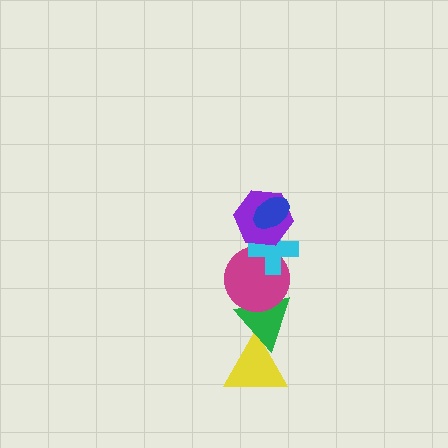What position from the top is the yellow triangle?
The yellow triangle is 6th from the top.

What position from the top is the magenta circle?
The magenta circle is 4th from the top.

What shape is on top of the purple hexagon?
The blue ellipse is on top of the purple hexagon.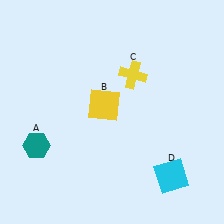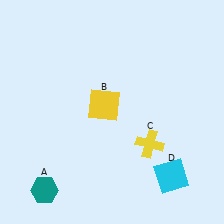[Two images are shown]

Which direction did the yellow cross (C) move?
The yellow cross (C) moved down.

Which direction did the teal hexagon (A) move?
The teal hexagon (A) moved down.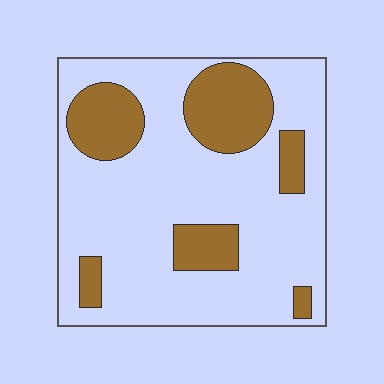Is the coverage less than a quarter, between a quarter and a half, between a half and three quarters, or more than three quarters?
Less than a quarter.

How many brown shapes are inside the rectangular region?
6.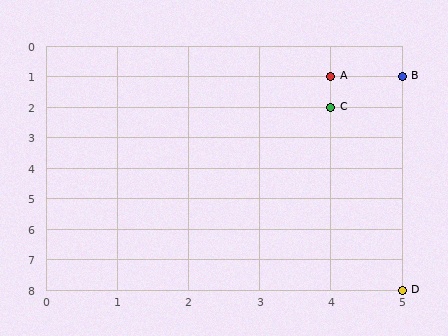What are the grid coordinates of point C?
Point C is at grid coordinates (4, 2).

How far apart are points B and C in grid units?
Points B and C are 1 column and 1 row apart (about 1.4 grid units diagonally).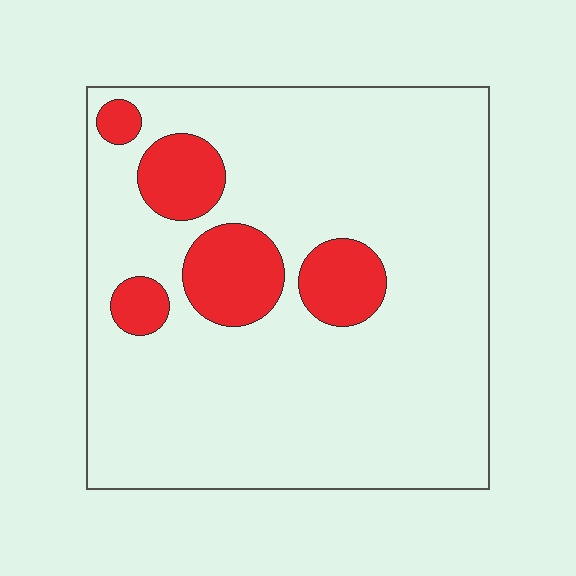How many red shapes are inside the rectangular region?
5.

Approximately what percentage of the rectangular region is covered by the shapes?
Approximately 15%.